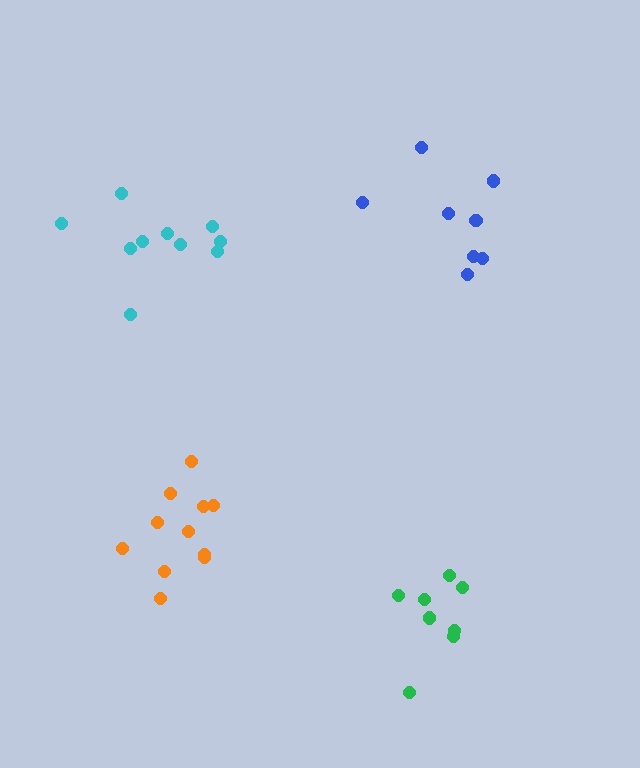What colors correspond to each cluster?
The clusters are colored: orange, blue, green, cyan.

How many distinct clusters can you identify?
There are 4 distinct clusters.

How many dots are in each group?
Group 1: 11 dots, Group 2: 8 dots, Group 3: 8 dots, Group 4: 10 dots (37 total).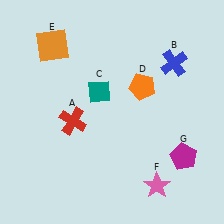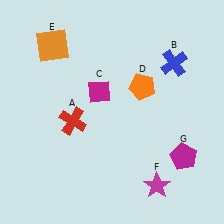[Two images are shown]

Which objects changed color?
C changed from teal to magenta. F changed from pink to magenta.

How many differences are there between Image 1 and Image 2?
There are 2 differences between the two images.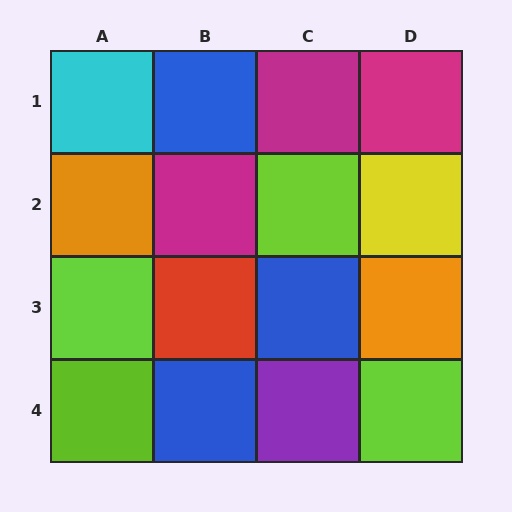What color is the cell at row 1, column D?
Magenta.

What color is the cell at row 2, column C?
Lime.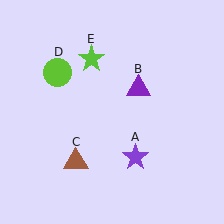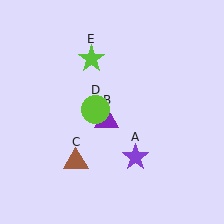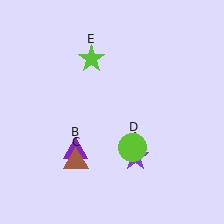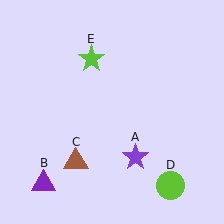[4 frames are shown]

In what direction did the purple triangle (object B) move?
The purple triangle (object B) moved down and to the left.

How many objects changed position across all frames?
2 objects changed position: purple triangle (object B), lime circle (object D).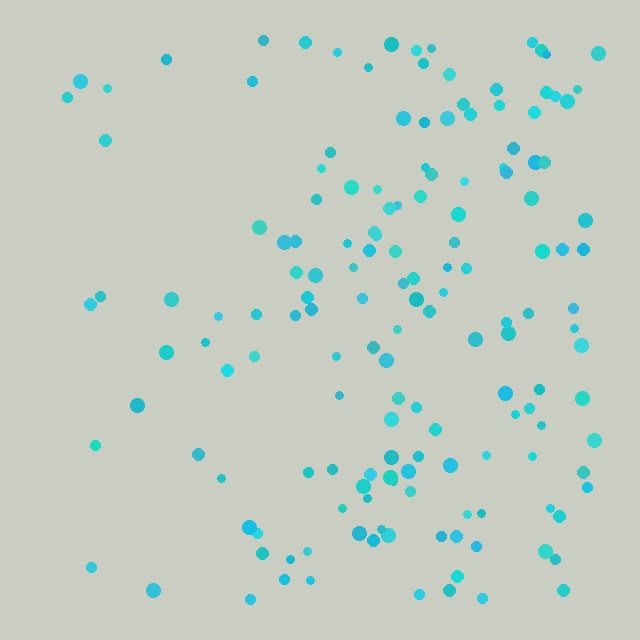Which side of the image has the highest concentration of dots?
The right.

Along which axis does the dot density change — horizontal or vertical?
Horizontal.